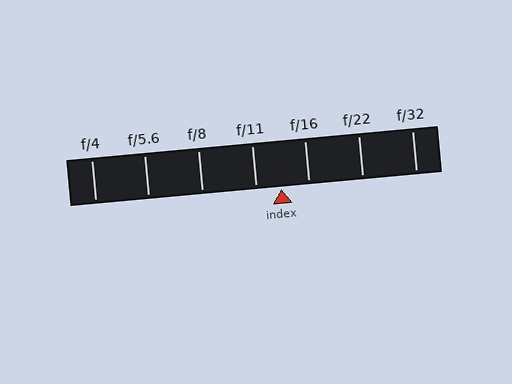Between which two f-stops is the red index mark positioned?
The index mark is between f/11 and f/16.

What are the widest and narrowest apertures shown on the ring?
The widest aperture shown is f/4 and the narrowest is f/32.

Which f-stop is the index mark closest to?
The index mark is closest to f/11.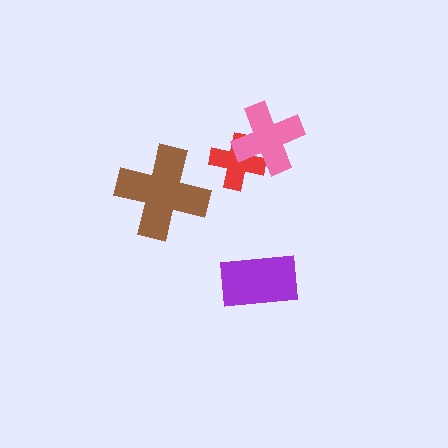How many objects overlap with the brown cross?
0 objects overlap with the brown cross.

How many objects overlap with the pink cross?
1 object overlaps with the pink cross.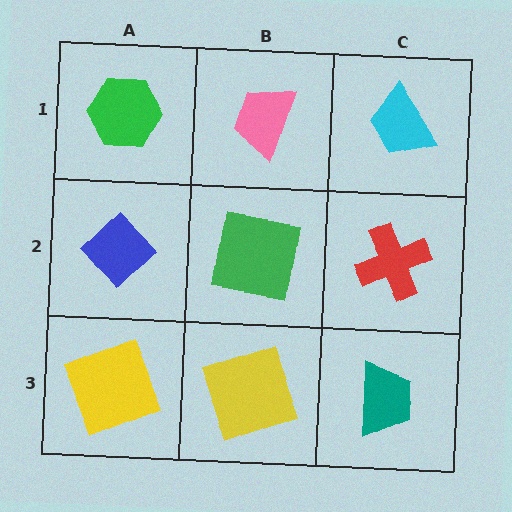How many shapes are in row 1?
3 shapes.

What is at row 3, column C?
A teal trapezoid.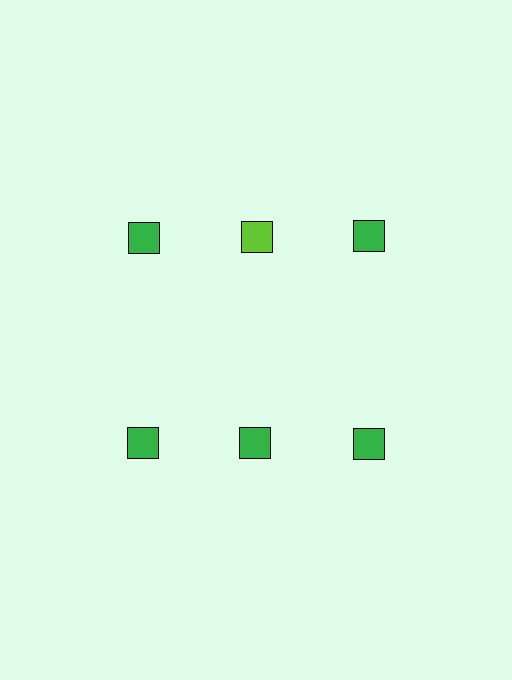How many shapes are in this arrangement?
There are 6 shapes arranged in a grid pattern.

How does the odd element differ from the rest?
It has a different color: lime instead of green.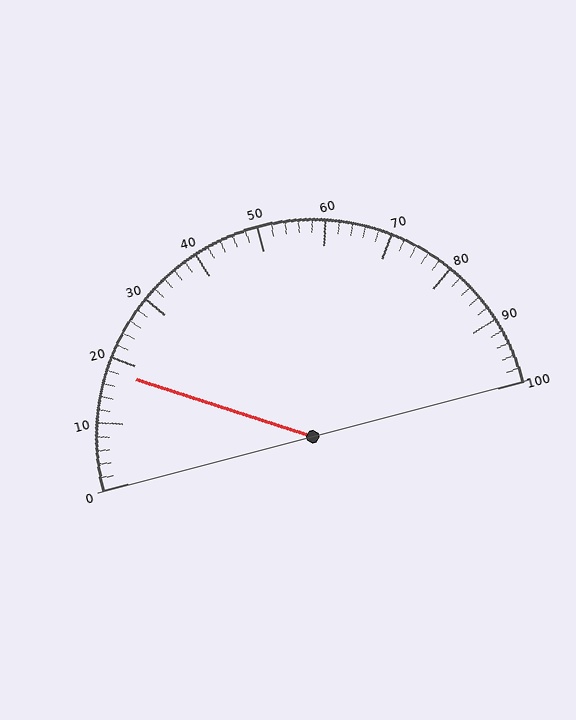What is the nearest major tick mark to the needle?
The nearest major tick mark is 20.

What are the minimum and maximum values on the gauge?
The gauge ranges from 0 to 100.